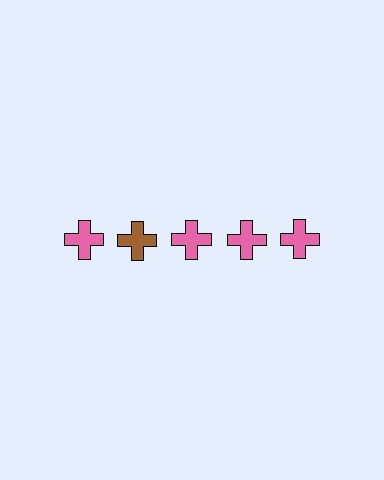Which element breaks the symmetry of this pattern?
The brown cross in the top row, second from left column breaks the symmetry. All other shapes are pink crosses.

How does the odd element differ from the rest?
It has a different color: brown instead of pink.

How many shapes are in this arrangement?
There are 5 shapes arranged in a grid pattern.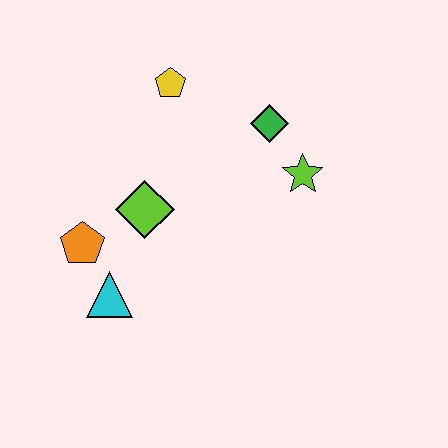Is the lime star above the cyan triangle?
Yes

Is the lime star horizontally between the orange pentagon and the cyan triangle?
No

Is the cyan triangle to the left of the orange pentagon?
No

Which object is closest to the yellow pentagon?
The green diamond is closest to the yellow pentagon.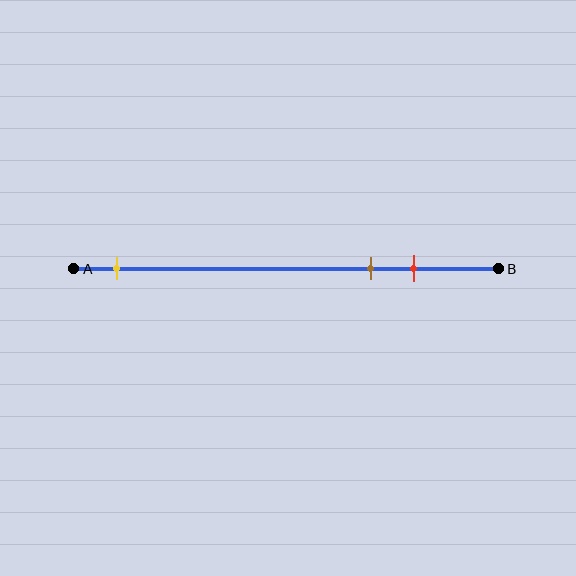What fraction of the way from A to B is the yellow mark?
The yellow mark is approximately 10% (0.1) of the way from A to B.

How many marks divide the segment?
There are 3 marks dividing the segment.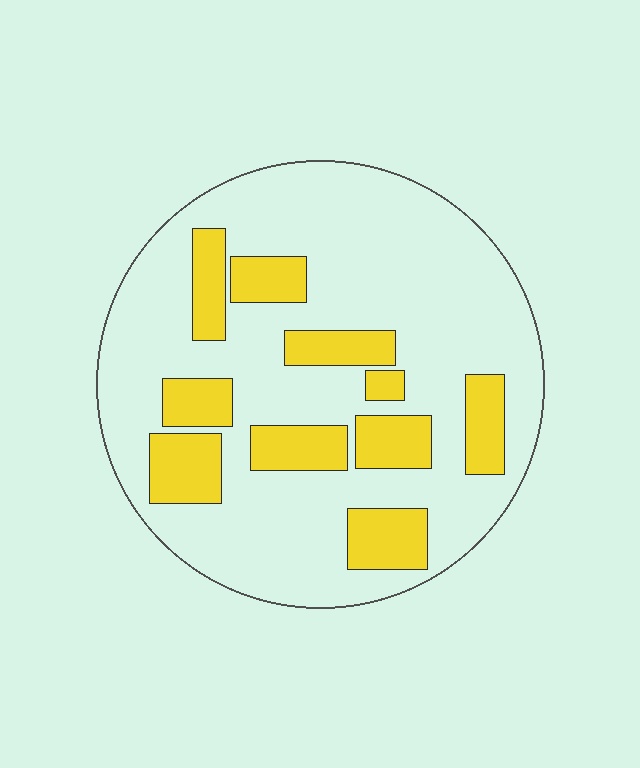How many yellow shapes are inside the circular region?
10.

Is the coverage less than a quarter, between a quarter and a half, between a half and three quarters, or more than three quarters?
Less than a quarter.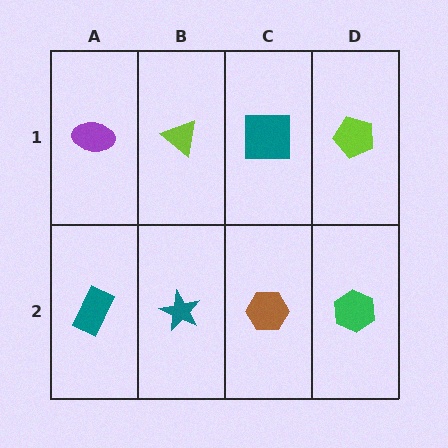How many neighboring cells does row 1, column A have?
2.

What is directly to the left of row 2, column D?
A brown hexagon.